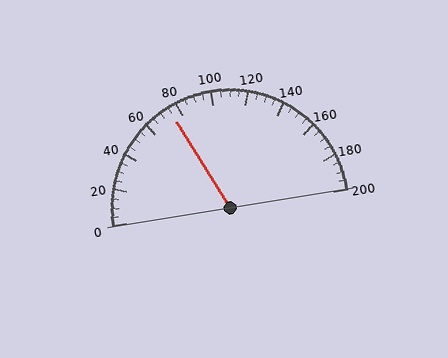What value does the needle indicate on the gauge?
The needle indicates approximately 75.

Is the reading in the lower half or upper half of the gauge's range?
The reading is in the lower half of the range (0 to 200).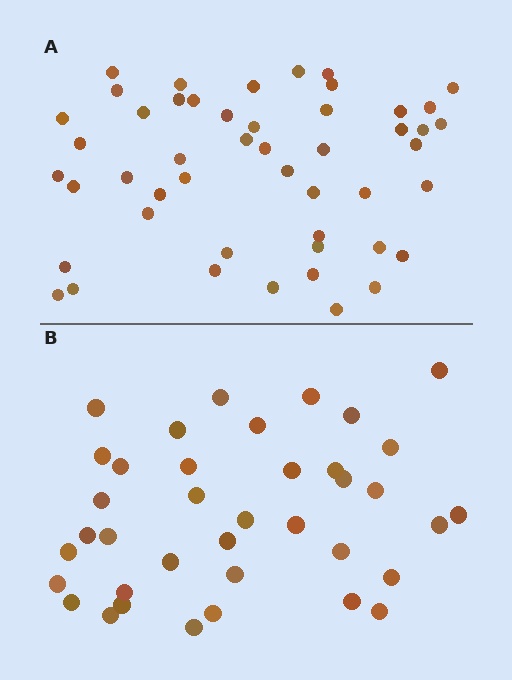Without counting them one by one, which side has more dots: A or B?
Region A (the top region) has more dots.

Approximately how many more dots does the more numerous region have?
Region A has roughly 12 or so more dots than region B.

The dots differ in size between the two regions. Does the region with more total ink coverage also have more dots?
No. Region B has more total ink coverage because its dots are larger, but region A actually contains more individual dots. Total area can be misleading — the number of items is what matters here.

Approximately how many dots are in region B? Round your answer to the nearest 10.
About 40 dots. (The exact count is 38, which rounds to 40.)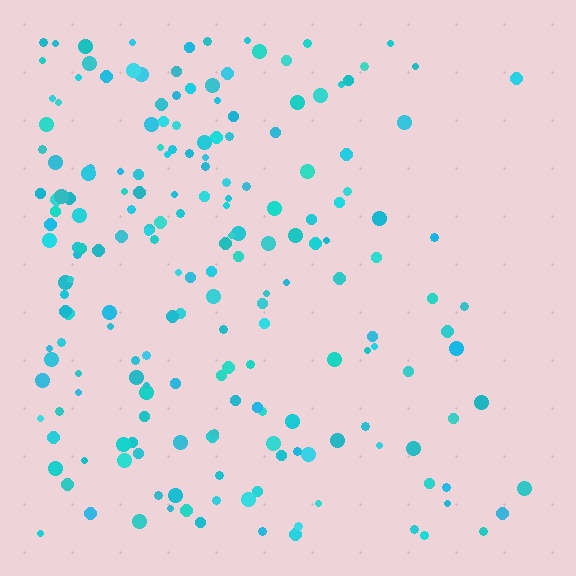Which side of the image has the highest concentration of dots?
The left.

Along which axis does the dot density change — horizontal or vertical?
Horizontal.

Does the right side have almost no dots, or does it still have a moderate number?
Still a moderate number, just noticeably fewer than the left.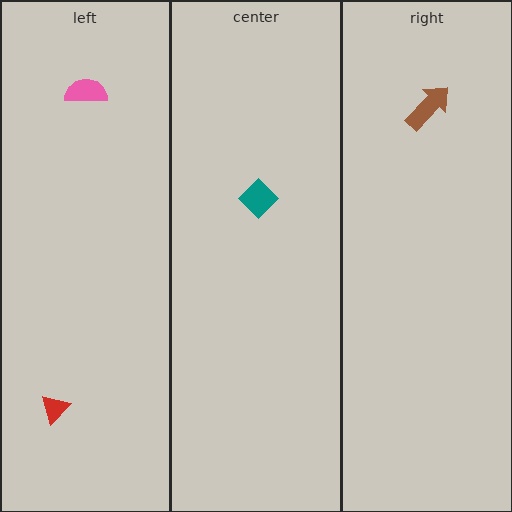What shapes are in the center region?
The teal diamond.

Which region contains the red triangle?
The left region.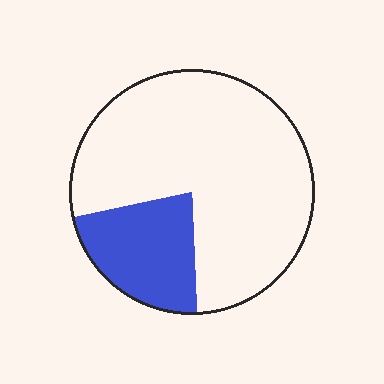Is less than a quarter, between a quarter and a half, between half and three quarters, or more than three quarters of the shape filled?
Less than a quarter.